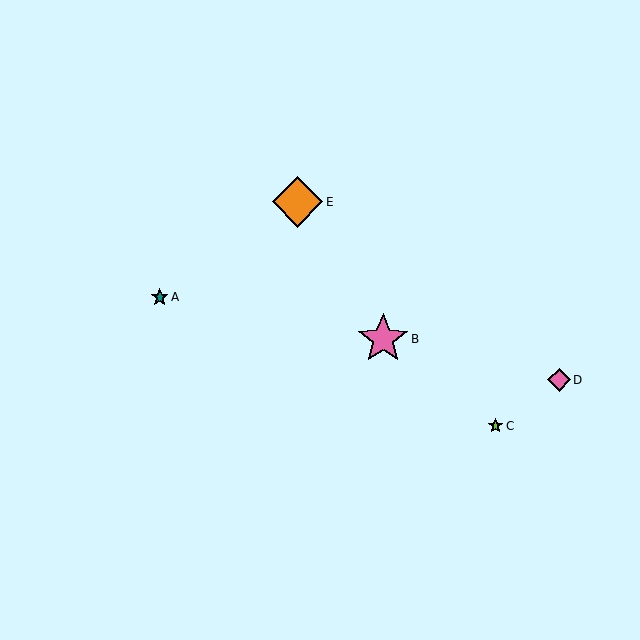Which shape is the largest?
The pink star (labeled B) is the largest.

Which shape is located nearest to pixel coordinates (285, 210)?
The orange diamond (labeled E) at (298, 202) is nearest to that location.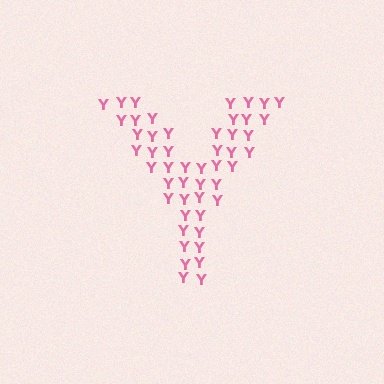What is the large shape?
The large shape is the letter Y.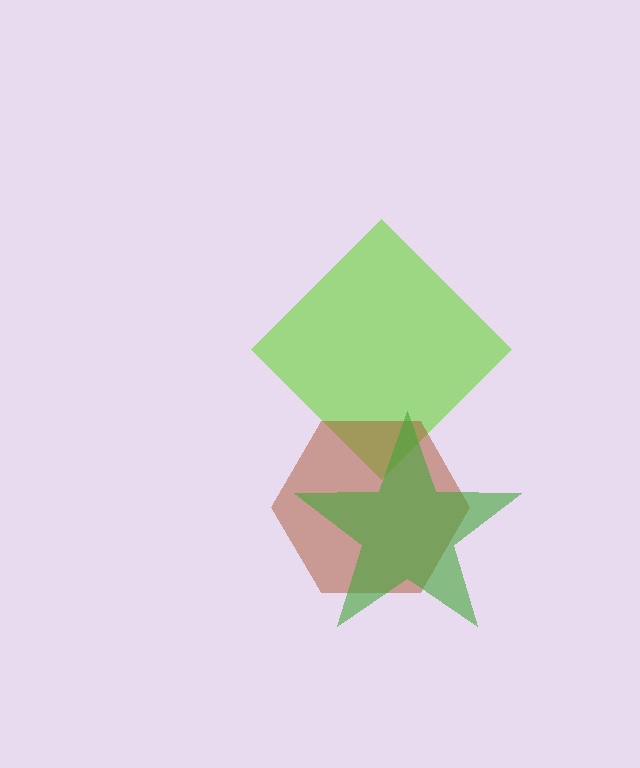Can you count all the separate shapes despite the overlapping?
Yes, there are 3 separate shapes.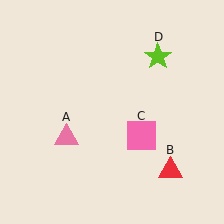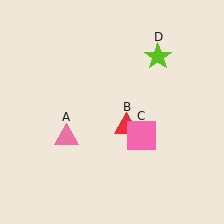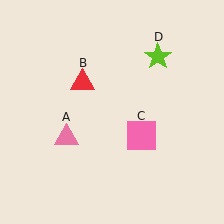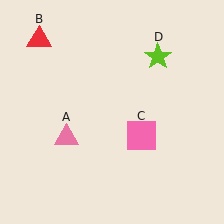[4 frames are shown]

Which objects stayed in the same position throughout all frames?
Pink triangle (object A) and pink square (object C) and lime star (object D) remained stationary.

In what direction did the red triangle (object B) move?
The red triangle (object B) moved up and to the left.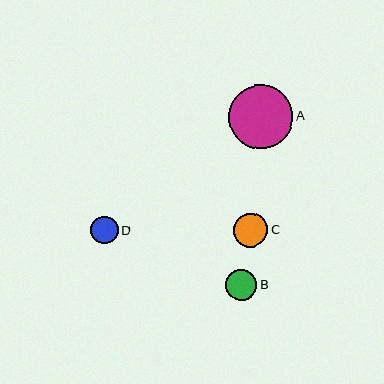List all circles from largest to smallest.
From largest to smallest: A, C, B, D.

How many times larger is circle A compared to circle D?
Circle A is approximately 2.3 times the size of circle D.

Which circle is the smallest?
Circle D is the smallest with a size of approximately 27 pixels.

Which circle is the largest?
Circle A is the largest with a size of approximately 64 pixels.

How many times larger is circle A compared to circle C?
Circle A is approximately 1.9 times the size of circle C.